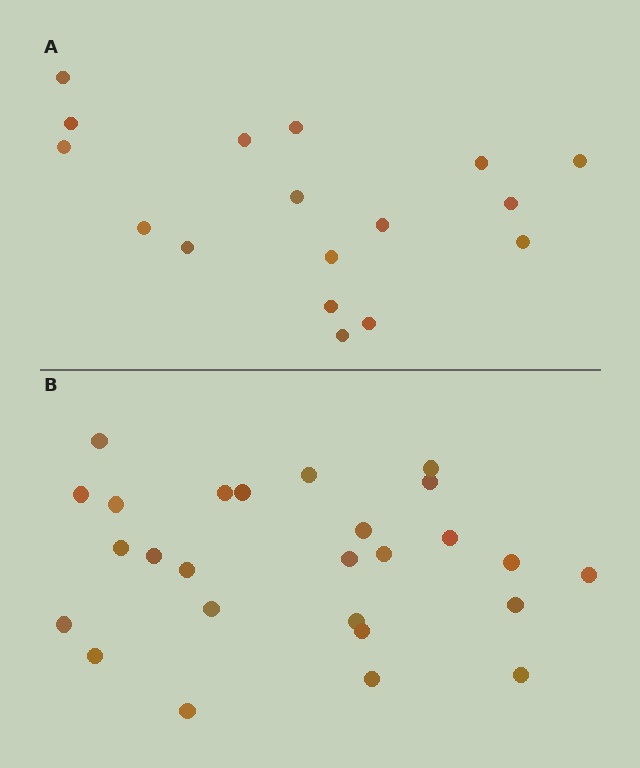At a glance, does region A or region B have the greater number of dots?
Region B (the bottom region) has more dots.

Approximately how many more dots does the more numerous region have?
Region B has roughly 8 or so more dots than region A.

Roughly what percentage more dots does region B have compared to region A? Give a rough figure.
About 55% more.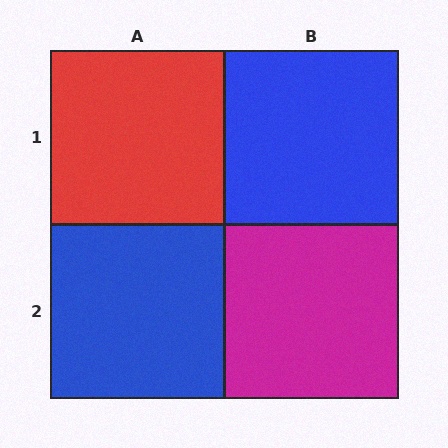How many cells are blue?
2 cells are blue.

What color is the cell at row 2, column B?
Magenta.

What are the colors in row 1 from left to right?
Red, blue.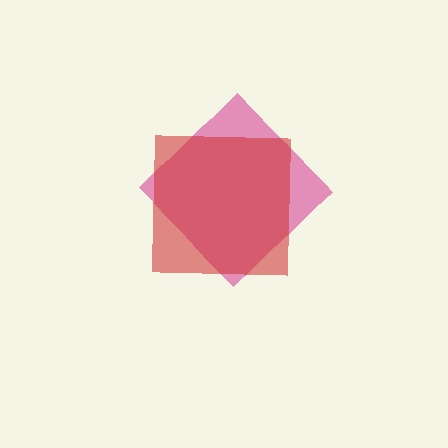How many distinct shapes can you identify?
There are 2 distinct shapes: a magenta diamond, a red square.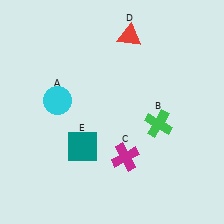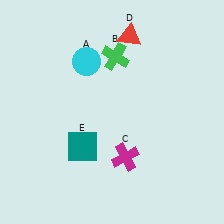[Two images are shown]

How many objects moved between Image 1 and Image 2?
2 objects moved between the two images.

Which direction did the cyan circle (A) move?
The cyan circle (A) moved up.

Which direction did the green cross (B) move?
The green cross (B) moved up.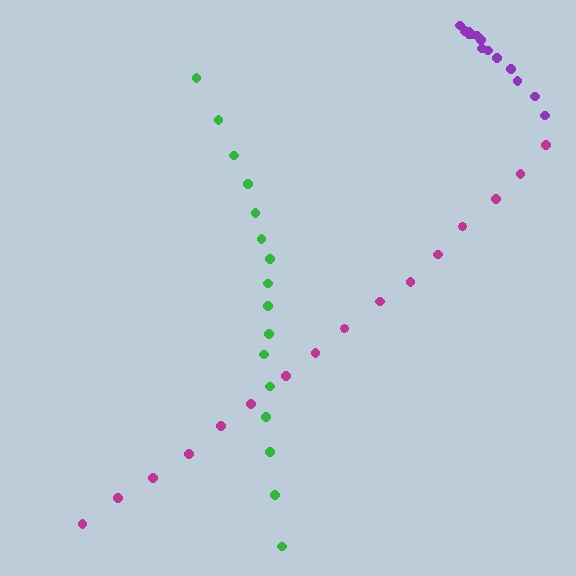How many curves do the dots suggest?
There are 3 distinct paths.